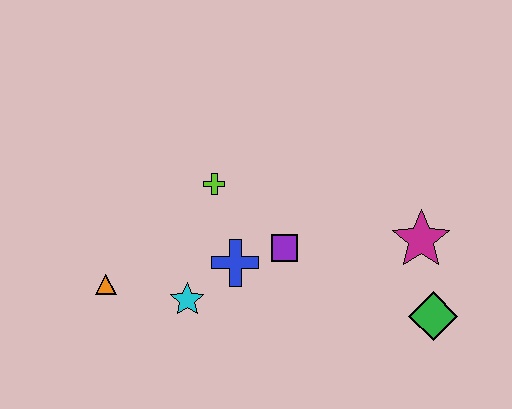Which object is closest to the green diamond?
The magenta star is closest to the green diamond.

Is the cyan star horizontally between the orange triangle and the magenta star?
Yes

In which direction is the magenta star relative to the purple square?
The magenta star is to the right of the purple square.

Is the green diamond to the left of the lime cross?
No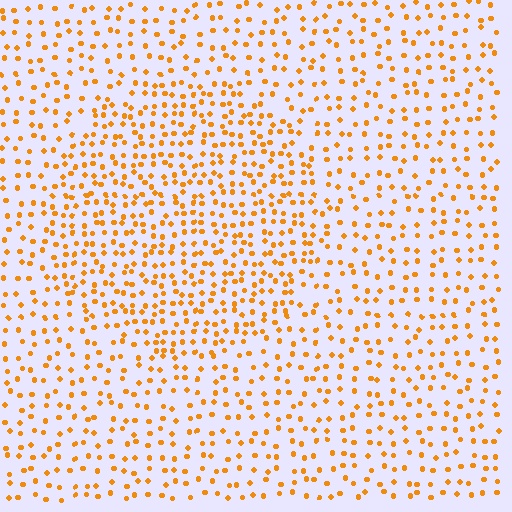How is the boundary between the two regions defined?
The boundary is defined by a change in element density (approximately 1.7x ratio). All elements are the same color, size, and shape.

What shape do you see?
I see a circle.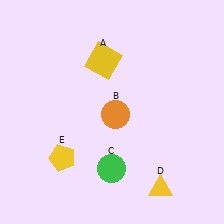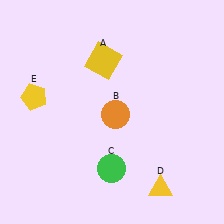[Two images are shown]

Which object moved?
The yellow pentagon (E) moved up.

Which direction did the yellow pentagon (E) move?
The yellow pentagon (E) moved up.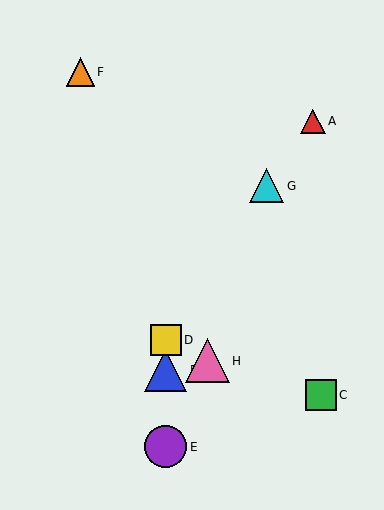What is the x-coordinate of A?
Object A is at x≈313.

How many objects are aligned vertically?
3 objects (B, D, E) are aligned vertically.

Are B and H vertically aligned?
No, B is at x≈166 and H is at x≈207.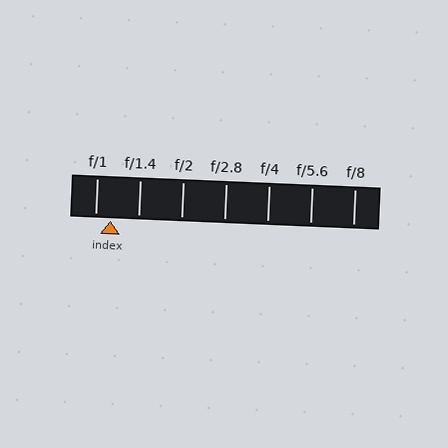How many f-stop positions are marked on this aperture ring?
There are 7 f-stop positions marked.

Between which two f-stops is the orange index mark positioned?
The index mark is between f/1 and f/1.4.